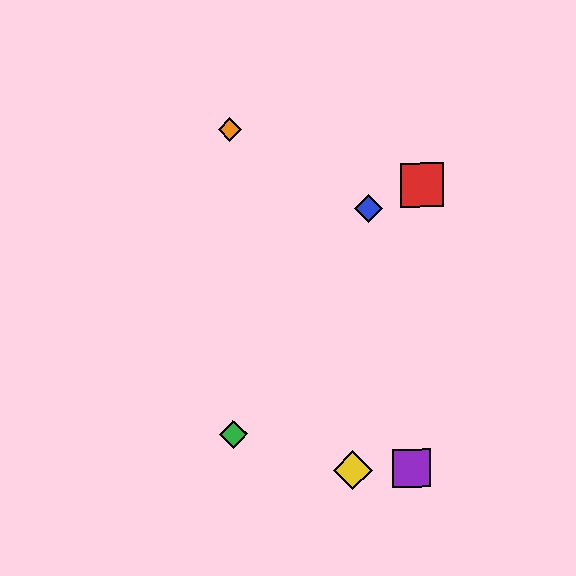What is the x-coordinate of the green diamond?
The green diamond is at x≈233.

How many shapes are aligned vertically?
2 shapes (the green diamond, the orange diamond) are aligned vertically.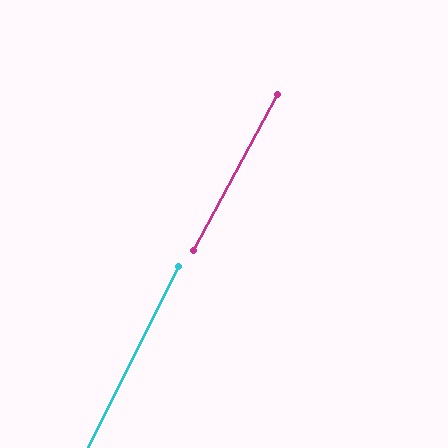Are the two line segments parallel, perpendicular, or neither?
Parallel — their directions differ by only 2.0°.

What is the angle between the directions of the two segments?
Approximately 2 degrees.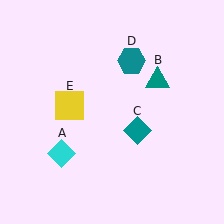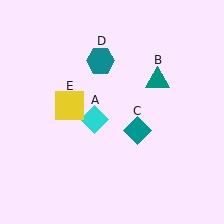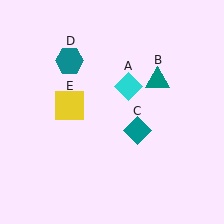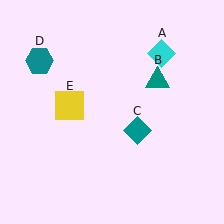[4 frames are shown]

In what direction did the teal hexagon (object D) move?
The teal hexagon (object D) moved left.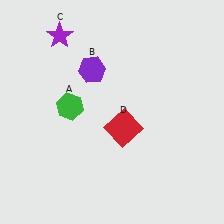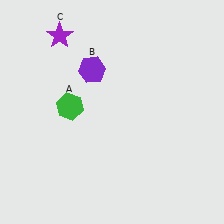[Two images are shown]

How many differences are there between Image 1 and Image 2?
There is 1 difference between the two images.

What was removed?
The red square (D) was removed in Image 2.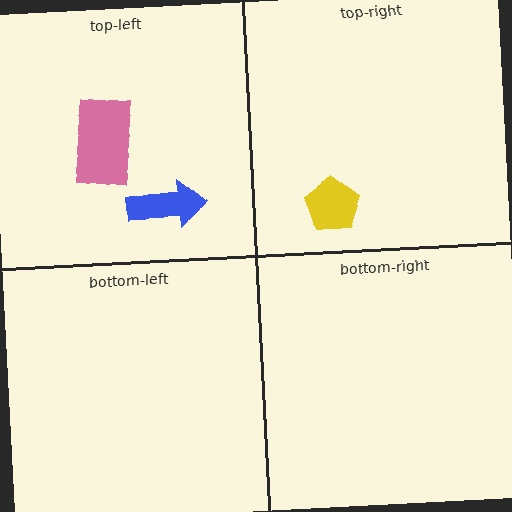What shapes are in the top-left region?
The blue arrow, the pink rectangle.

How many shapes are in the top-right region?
1.